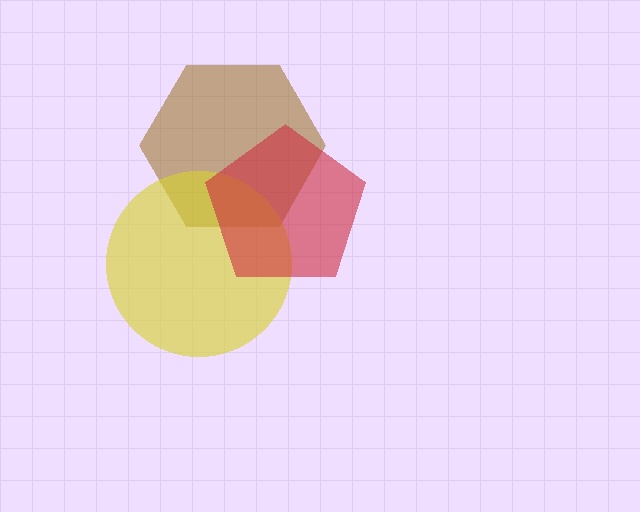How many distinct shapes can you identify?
There are 3 distinct shapes: a brown hexagon, a yellow circle, a red pentagon.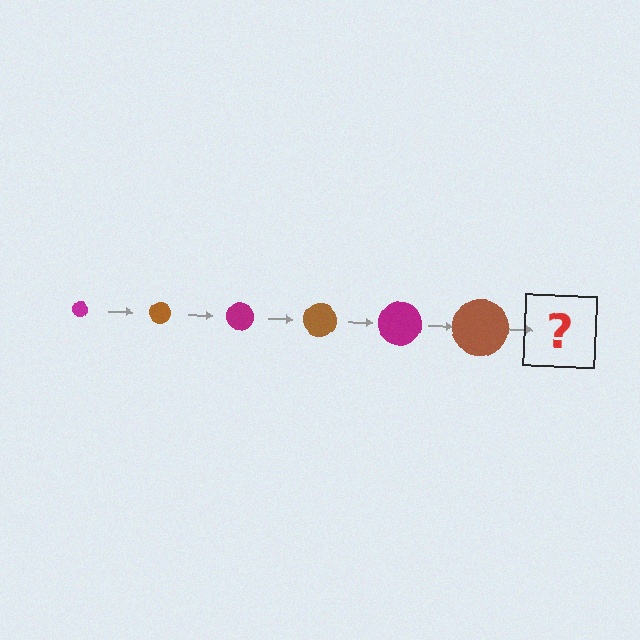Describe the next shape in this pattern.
It should be a magenta circle, larger than the previous one.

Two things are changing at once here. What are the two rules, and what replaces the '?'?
The two rules are that the circle grows larger each step and the color cycles through magenta and brown. The '?' should be a magenta circle, larger than the previous one.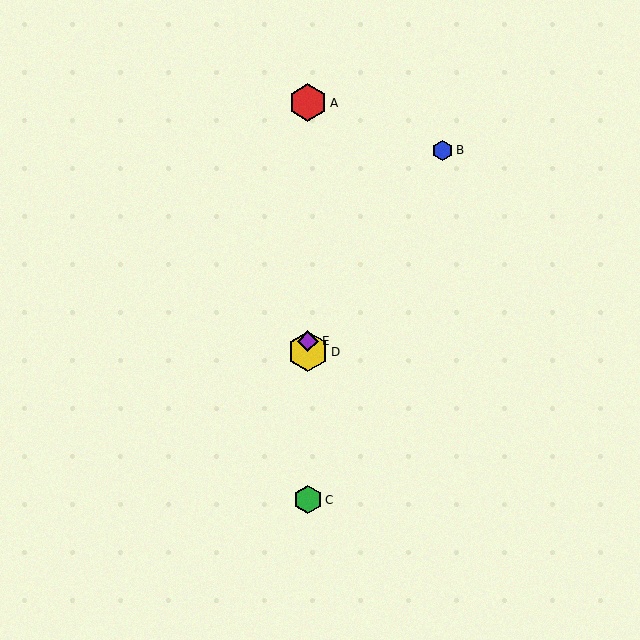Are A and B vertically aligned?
No, A is at x≈308 and B is at x≈443.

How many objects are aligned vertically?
4 objects (A, C, D, E) are aligned vertically.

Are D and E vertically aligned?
Yes, both are at x≈308.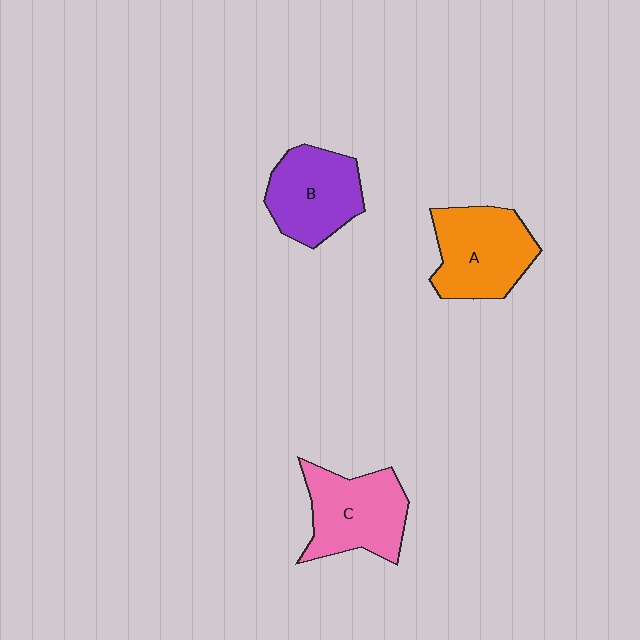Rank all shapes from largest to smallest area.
From largest to smallest: A (orange), C (pink), B (purple).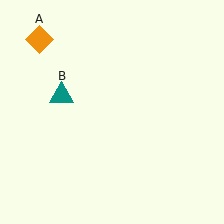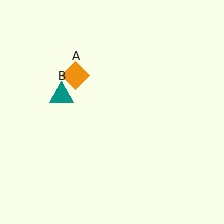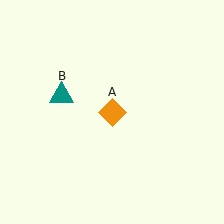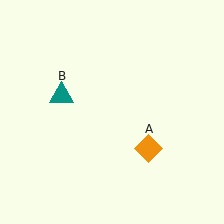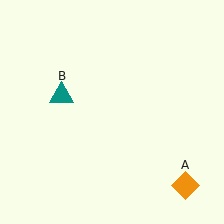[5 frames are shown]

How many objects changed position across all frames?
1 object changed position: orange diamond (object A).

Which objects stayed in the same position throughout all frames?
Teal triangle (object B) remained stationary.